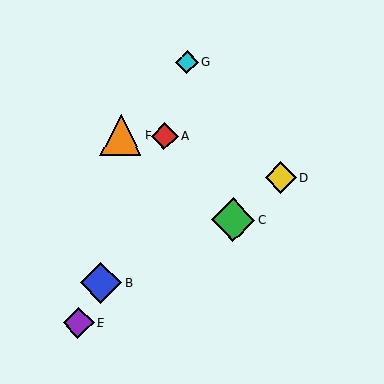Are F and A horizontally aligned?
Yes, both are at y≈135.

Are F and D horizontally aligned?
No, F is at y≈135 and D is at y≈178.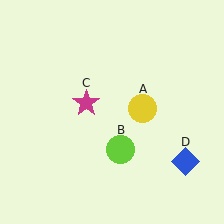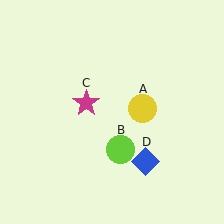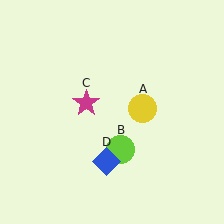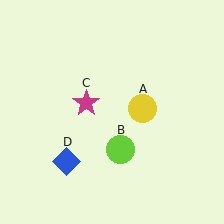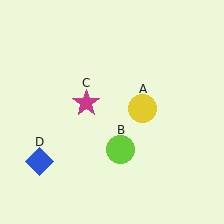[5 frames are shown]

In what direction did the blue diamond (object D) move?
The blue diamond (object D) moved left.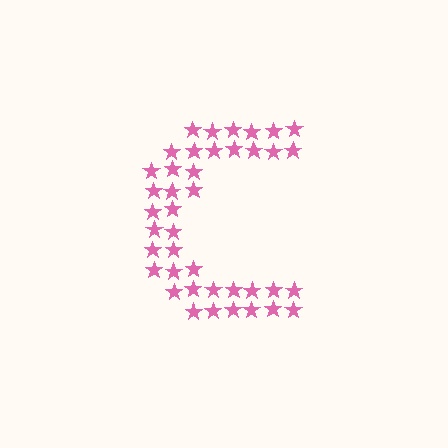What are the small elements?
The small elements are stars.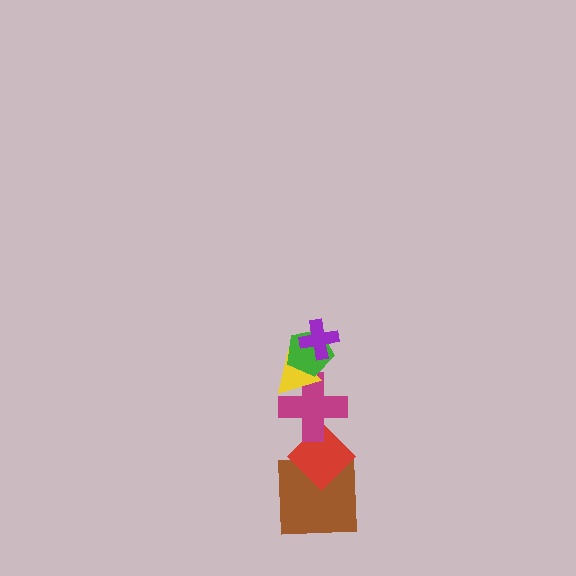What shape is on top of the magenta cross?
The yellow triangle is on top of the magenta cross.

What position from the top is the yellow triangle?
The yellow triangle is 3rd from the top.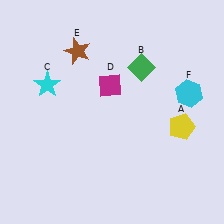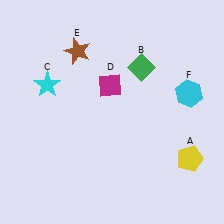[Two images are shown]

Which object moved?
The yellow pentagon (A) moved down.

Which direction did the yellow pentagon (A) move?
The yellow pentagon (A) moved down.